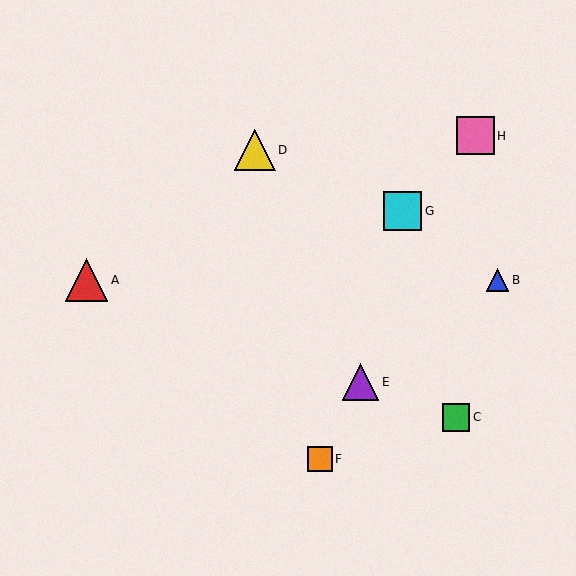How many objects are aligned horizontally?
2 objects (A, B) are aligned horizontally.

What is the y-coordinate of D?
Object D is at y≈150.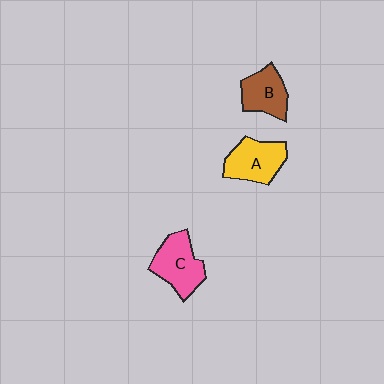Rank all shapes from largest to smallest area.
From largest to smallest: C (pink), A (yellow), B (brown).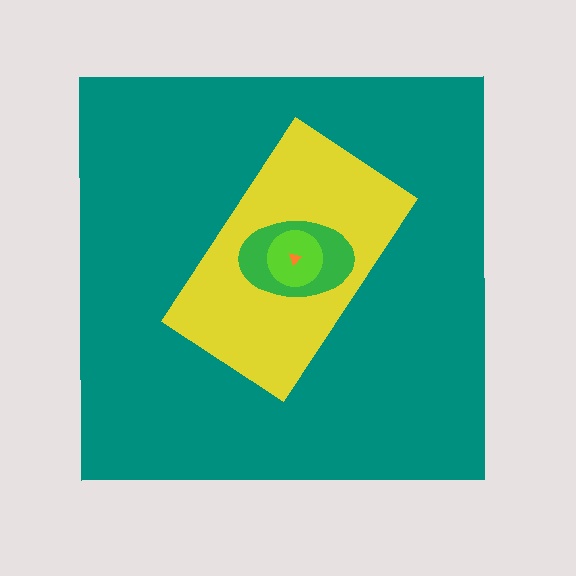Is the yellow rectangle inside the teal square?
Yes.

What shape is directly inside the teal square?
The yellow rectangle.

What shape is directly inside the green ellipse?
The lime circle.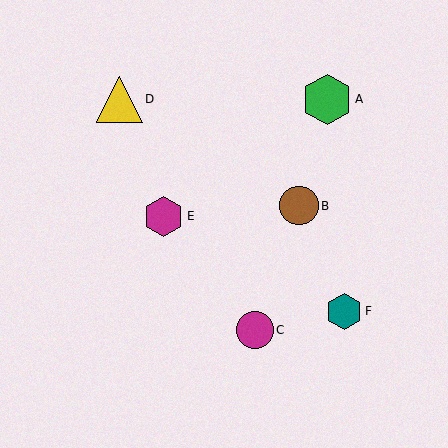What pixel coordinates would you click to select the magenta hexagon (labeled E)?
Click at (164, 216) to select the magenta hexagon E.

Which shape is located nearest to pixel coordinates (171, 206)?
The magenta hexagon (labeled E) at (164, 216) is nearest to that location.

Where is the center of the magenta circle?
The center of the magenta circle is at (255, 330).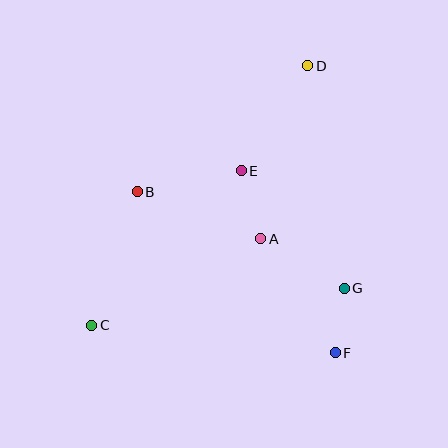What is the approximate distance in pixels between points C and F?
The distance between C and F is approximately 245 pixels.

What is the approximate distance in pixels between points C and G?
The distance between C and G is approximately 255 pixels.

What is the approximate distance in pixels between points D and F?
The distance between D and F is approximately 289 pixels.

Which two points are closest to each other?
Points F and G are closest to each other.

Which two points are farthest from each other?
Points C and D are farthest from each other.